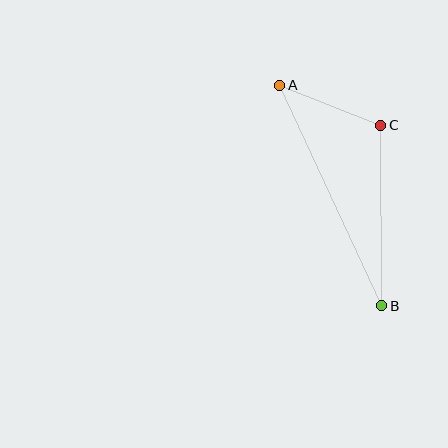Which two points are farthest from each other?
Points A and B are farthest from each other.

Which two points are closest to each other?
Points A and C are closest to each other.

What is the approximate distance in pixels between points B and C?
The distance between B and C is approximately 180 pixels.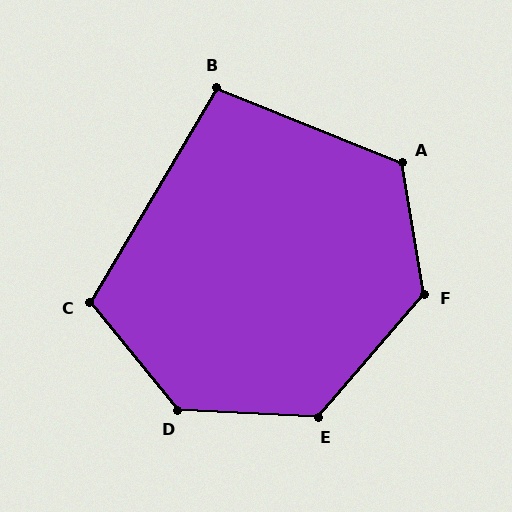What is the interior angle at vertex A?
Approximately 122 degrees (obtuse).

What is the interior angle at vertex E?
Approximately 128 degrees (obtuse).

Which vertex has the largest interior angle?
D, at approximately 132 degrees.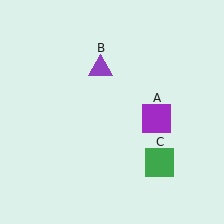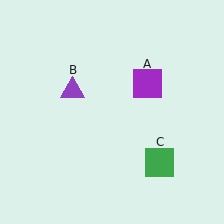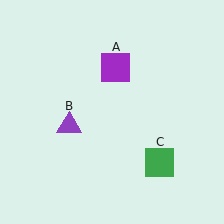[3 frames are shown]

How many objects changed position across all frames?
2 objects changed position: purple square (object A), purple triangle (object B).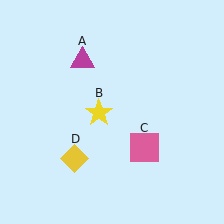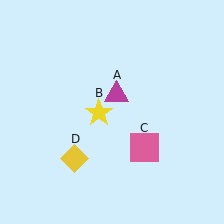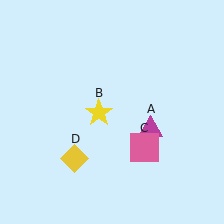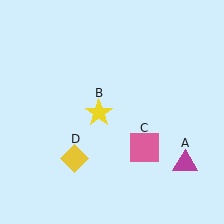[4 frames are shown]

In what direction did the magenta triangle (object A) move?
The magenta triangle (object A) moved down and to the right.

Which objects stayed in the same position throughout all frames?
Yellow star (object B) and pink square (object C) and yellow diamond (object D) remained stationary.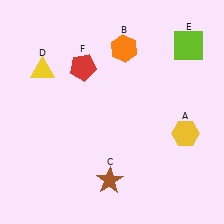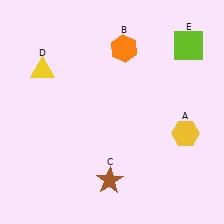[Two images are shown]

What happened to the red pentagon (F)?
The red pentagon (F) was removed in Image 2. It was in the top-left area of Image 1.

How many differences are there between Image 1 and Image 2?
There is 1 difference between the two images.